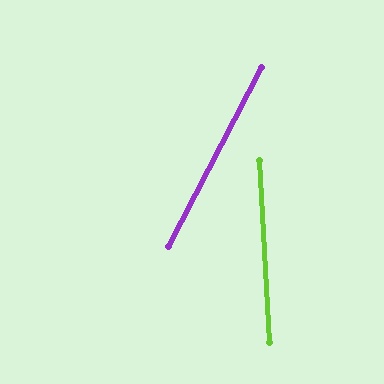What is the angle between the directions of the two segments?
Approximately 31 degrees.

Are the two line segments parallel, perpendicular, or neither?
Neither parallel nor perpendicular — they differ by about 31°.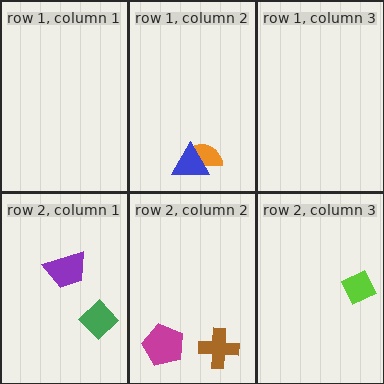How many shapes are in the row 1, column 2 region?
2.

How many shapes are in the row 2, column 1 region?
2.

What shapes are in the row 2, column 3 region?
The lime diamond.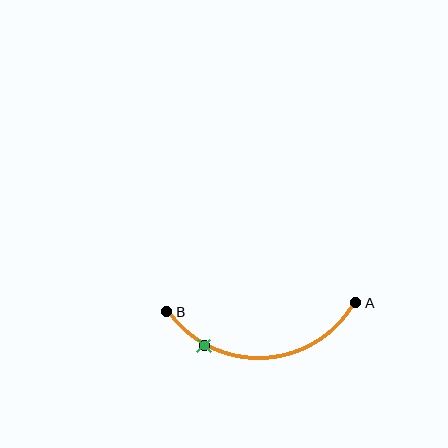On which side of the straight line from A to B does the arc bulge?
The arc bulges below the straight line connecting A and B.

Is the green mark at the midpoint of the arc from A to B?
No. The green mark lies on the arc but is closer to endpoint B. The arc midpoint would be at the point on the curve equidistant along the arc from both A and B.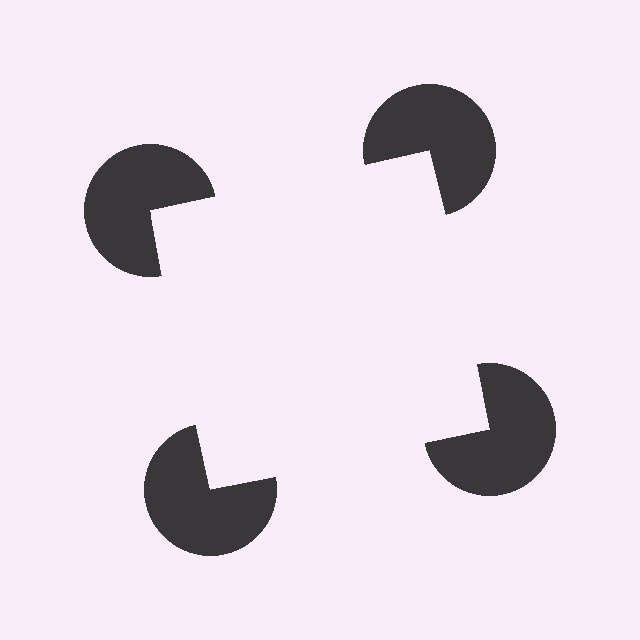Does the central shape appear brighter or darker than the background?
It typically appears slightly brighter than the background, even though no actual brightness change is drawn.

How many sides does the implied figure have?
4 sides.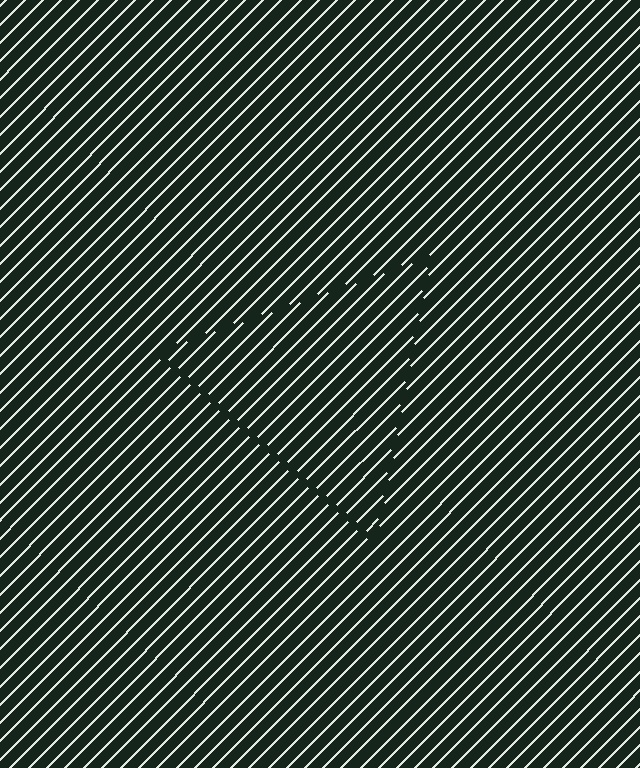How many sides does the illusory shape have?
3 sides — the line-ends trace a triangle.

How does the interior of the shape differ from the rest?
The interior of the shape contains the same grating, shifted by half a period — the contour is defined by the phase discontinuity where line-ends from the inner and outer gratings abut.